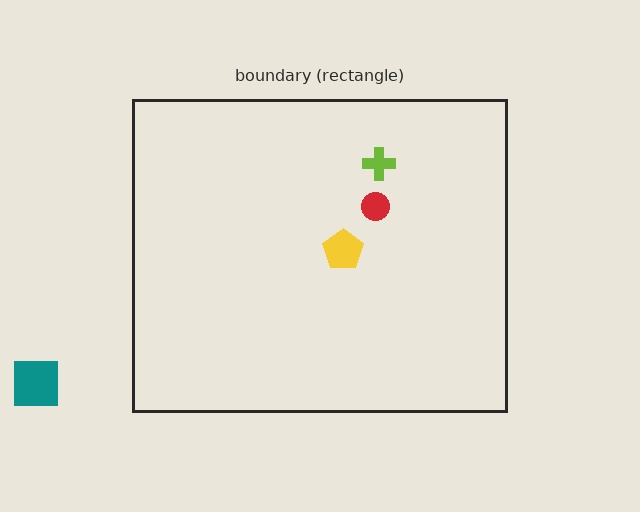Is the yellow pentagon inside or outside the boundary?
Inside.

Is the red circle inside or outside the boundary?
Inside.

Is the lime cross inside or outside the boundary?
Inside.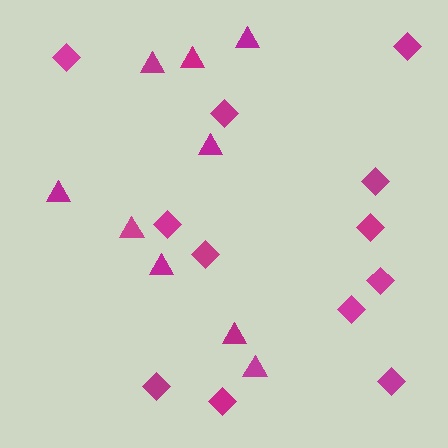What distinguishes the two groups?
There are 2 groups: one group of triangles (9) and one group of diamonds (12).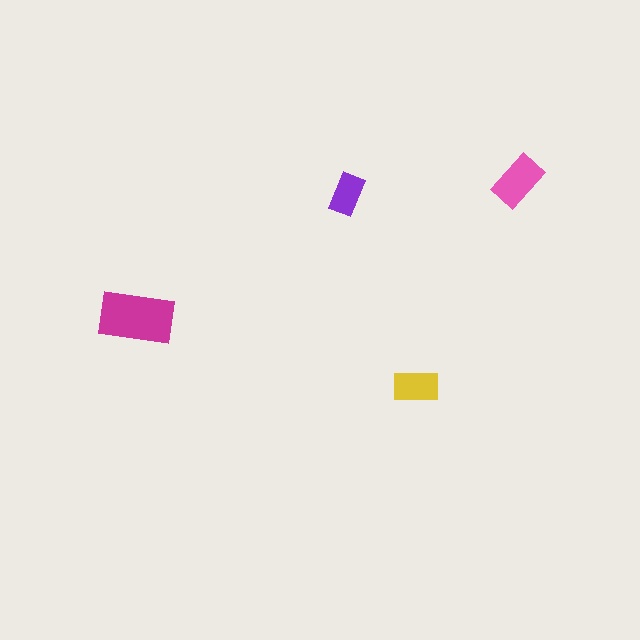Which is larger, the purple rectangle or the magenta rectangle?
The magenta one.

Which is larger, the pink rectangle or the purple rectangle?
The pink one.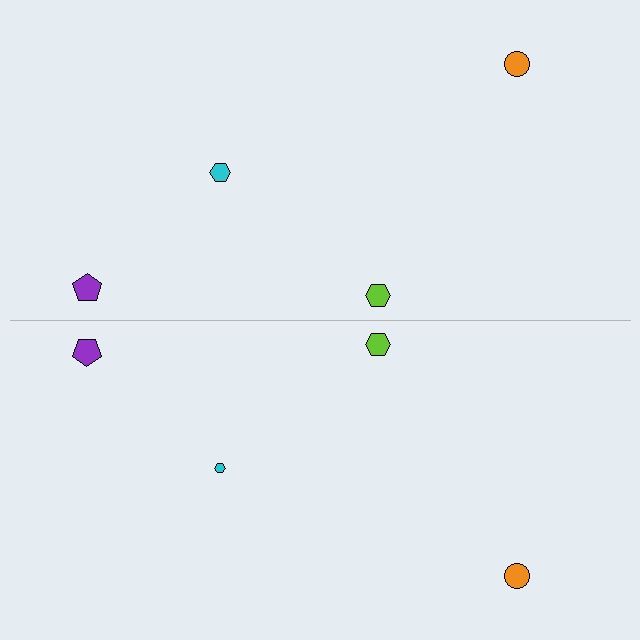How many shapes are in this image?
There are 8 shapes in this image.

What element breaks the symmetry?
The cyan hexagon on the bottom side has a different size than its mirror counterpart.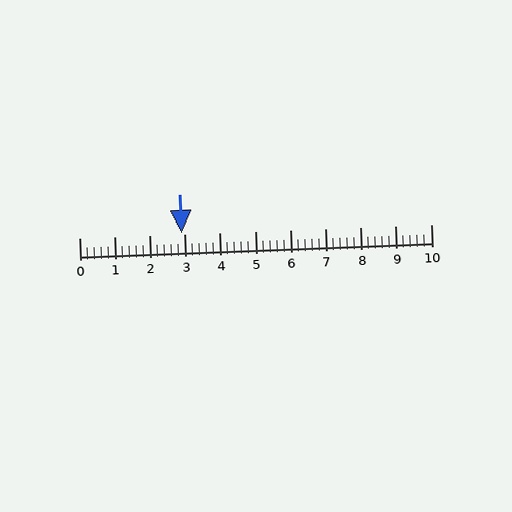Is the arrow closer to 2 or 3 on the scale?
The arrow is closer to 3.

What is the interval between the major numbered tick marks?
The major tick marks are spaced 1 units apart.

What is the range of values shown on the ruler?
The ruler shows values from 0 to 10.